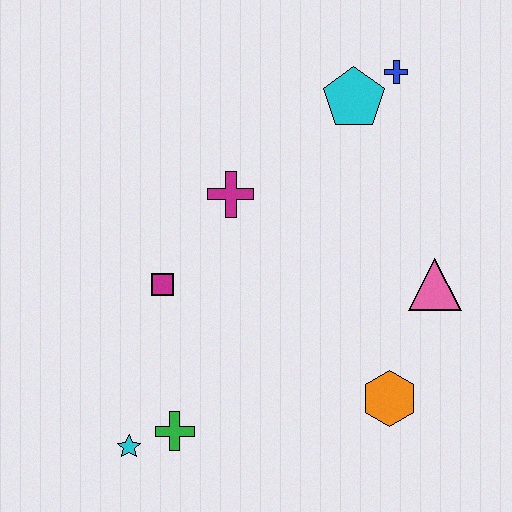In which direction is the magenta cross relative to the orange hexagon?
The magenta cross is above the orange hexagon.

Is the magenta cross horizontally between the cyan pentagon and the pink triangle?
No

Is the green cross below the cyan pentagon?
Yes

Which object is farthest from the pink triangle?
The cyan star is farthest from the pink triangle.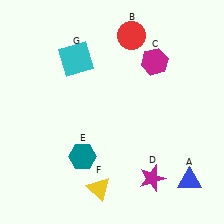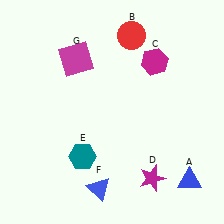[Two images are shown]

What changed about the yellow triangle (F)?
In Image 1, F is yellow. In Image 2, it changed to blue.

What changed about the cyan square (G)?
In Image 1, G is cyan. In Image 2, it changed to magenta.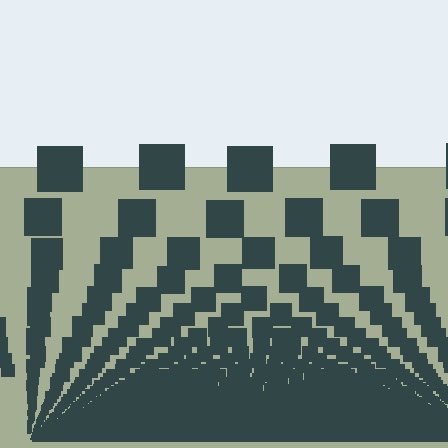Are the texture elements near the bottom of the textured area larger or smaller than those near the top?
Smaller. The gradient is inverted — elements near the bottom are smaller and denser.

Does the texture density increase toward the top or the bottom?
Density increases toward the bottom.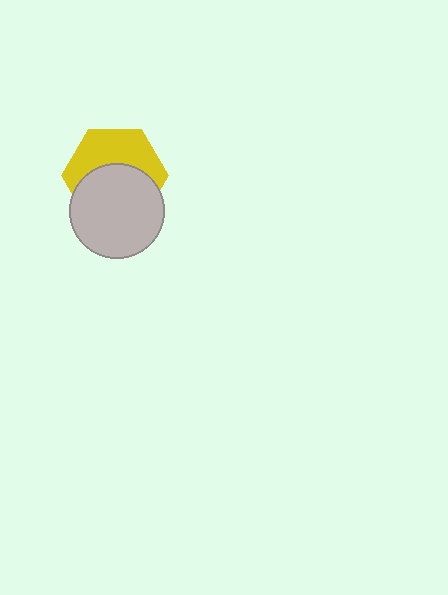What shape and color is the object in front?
The object in front is a light gray circle.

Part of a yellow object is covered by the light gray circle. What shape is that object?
It is a hexagon.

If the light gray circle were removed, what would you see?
You would see the complete yellow hexagon.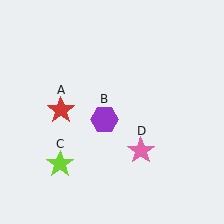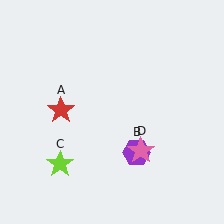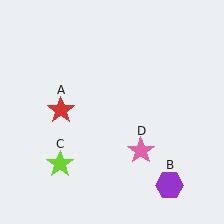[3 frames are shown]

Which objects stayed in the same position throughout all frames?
Red star (object A) and lime star (object C) and pink star (object D) remained stationary.